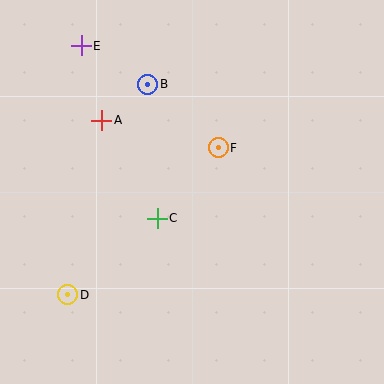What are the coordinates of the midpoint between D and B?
The midpoint between D and B is at (108, 189).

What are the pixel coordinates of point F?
Point F is at (218, 148).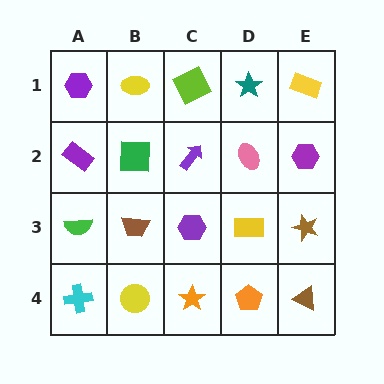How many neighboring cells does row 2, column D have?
4.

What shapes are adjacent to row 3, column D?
A pink ellipse (row 2, column D), an orange pentagon (row 4, column D), a purple hexagon (row 3, column C), a brown star (row 3, column E).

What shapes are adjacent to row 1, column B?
A green square (row 2, column B), a purple hexagon (row 1, column A), a lime square (row 1, column C).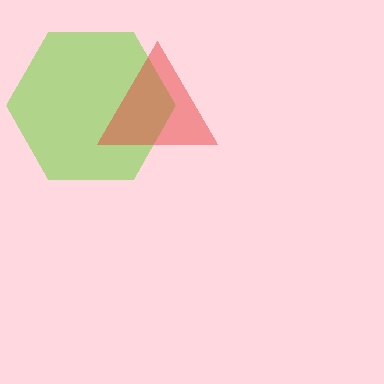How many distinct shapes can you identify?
There are 2 distinct shapes: a lime hexagon, a red triangle.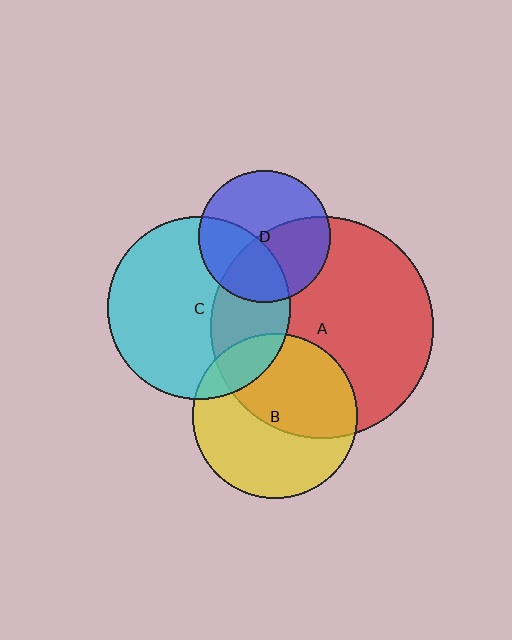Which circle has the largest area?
Circle A (red).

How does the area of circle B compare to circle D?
Approximately 1.6 times.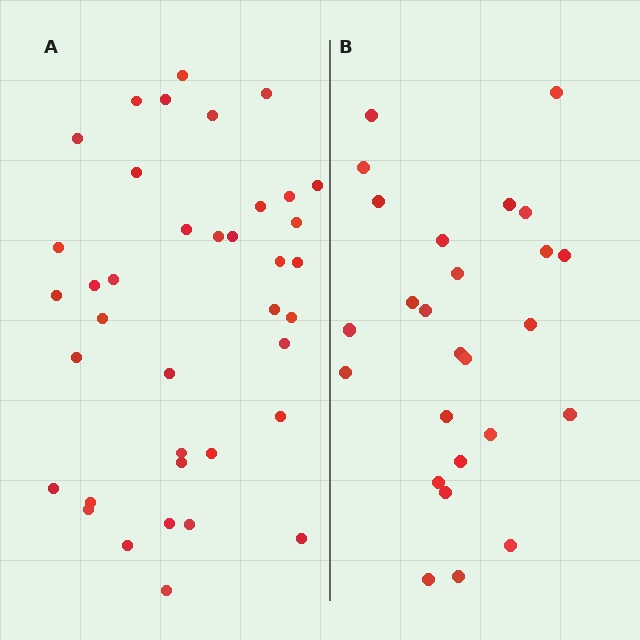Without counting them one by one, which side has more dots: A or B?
Region A (the left region) has more dots.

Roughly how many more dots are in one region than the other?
Region A has roughly 12 or so more dots than region B.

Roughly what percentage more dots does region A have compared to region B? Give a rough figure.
About 45% more.